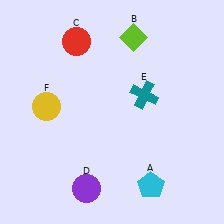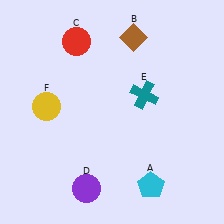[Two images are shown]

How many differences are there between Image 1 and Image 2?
There is 1 difference between the two images.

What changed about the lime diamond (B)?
In Image 1, B is lime. In Image 2, it changed to brown.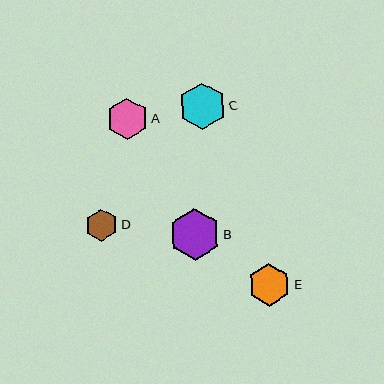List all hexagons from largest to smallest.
From largest to smallest: B, C, E, A, D.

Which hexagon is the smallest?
Hexagon D is the smallest with a size of approximately 33 pixels.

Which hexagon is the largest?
Hexagon B is the largest with a size of approximately 51 pixels.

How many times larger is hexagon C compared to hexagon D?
Hexagon C is approximately 1.4 times the size of hexagon D.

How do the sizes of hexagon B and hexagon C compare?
Hexagon B and hexagon C are approximately the same size.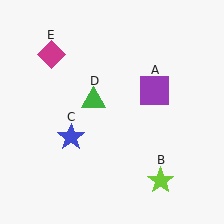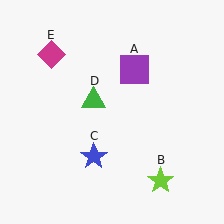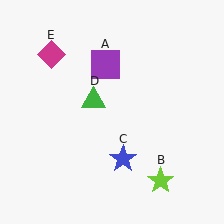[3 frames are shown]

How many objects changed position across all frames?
2 objects changed position: purple square (object A), blue star (object C).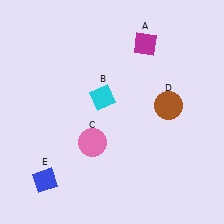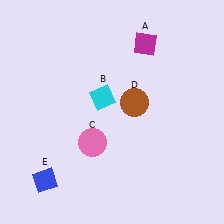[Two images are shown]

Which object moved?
The brown circle (D) moved left.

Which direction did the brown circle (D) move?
The brown circle (D) moved left.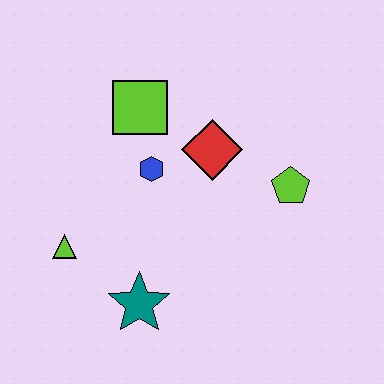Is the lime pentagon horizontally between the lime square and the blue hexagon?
No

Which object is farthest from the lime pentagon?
The lime triangle is farthest from the lime pentagon.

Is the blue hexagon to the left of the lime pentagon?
Yes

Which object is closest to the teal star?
The lime triangle is closest to the teal star.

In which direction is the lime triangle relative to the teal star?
The lime triangle is to the left of the teal star.